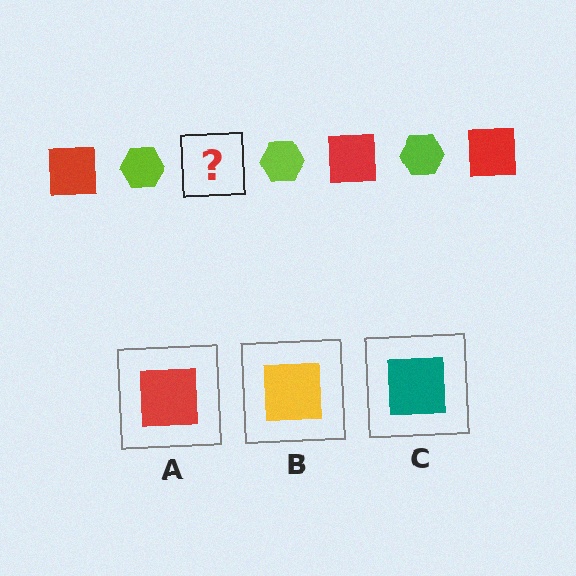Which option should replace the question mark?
Option A.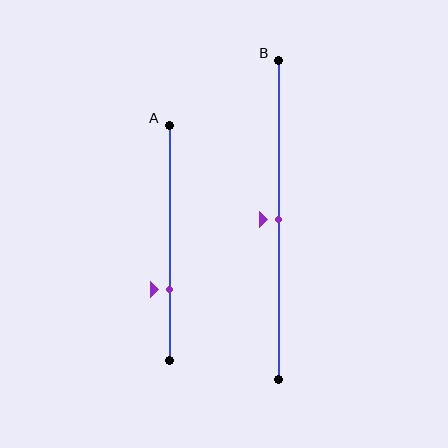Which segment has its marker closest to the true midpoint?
Segment B has its marker closest to the true midpoint.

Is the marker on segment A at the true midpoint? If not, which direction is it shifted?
No, the marker on segment A is shifted downward by about 20% of the segment length.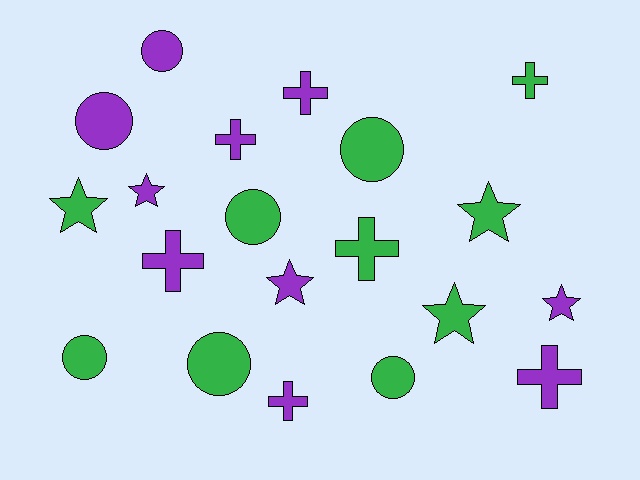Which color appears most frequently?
Green, with 10 objects.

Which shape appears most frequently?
Circle, with 7 objects.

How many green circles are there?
There are 5 green circles.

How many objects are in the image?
There are 20 objects.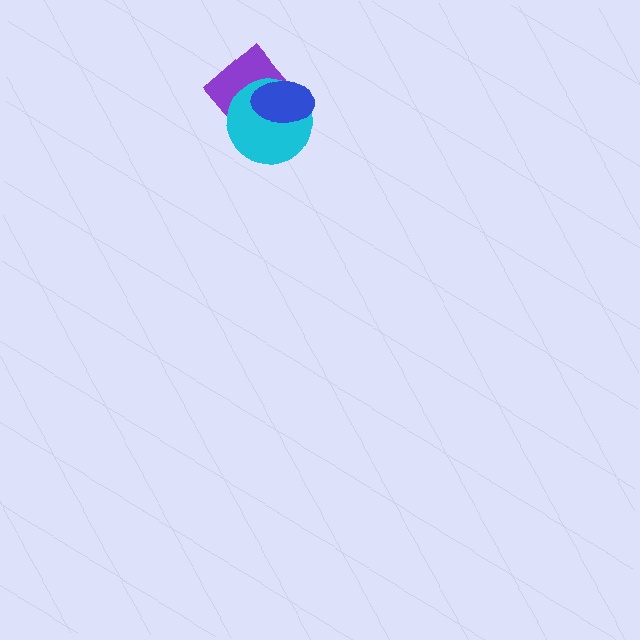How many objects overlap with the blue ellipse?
2 objects overlap with the blue ellipse.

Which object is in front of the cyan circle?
The blue ellipse is in front of the cyan circle.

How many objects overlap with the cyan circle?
2 objects overlap with the cyan circle.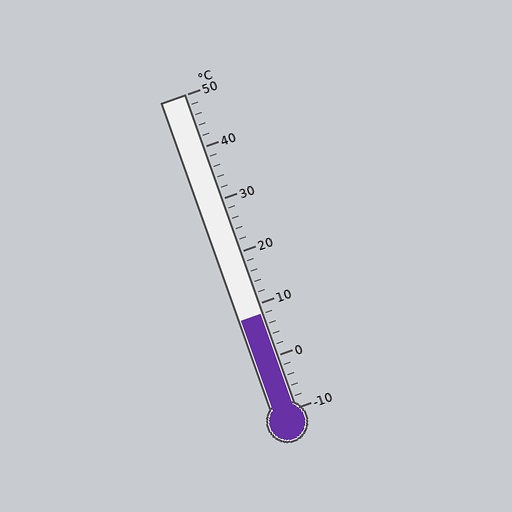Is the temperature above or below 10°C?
The temperature is below 10°C.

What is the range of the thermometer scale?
The thermometer scale ranges from -10°C to 50°C.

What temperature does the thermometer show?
The thermometer shows approximately 8°C.